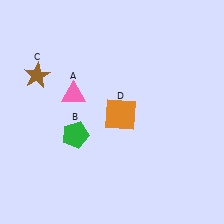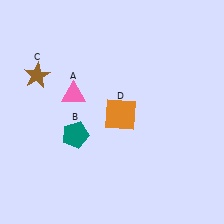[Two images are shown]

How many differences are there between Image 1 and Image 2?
There is 1 difference between the two images.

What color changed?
The pentagon (B) changed from green in Image 1 to teal in Image 2.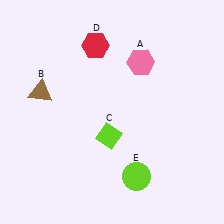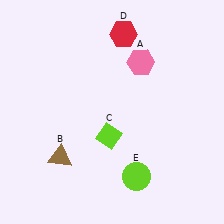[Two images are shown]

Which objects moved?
The objects that moved are: the brown triangle (B), the red hexagon (D).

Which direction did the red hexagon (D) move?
The red hexagon (D) moved right.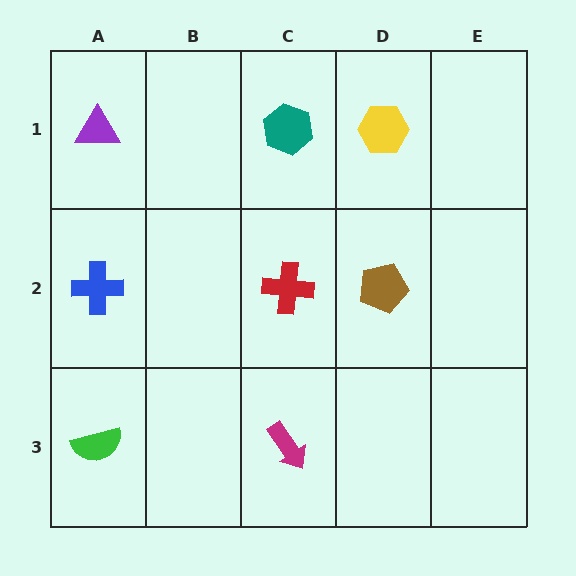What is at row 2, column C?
A red cross.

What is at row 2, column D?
A brown pentagon.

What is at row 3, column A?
A green semicircle.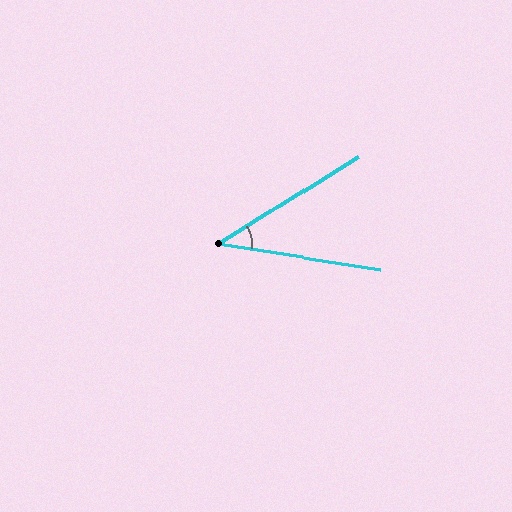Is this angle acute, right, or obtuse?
It is acute.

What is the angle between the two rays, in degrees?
Approximately 41 degrees.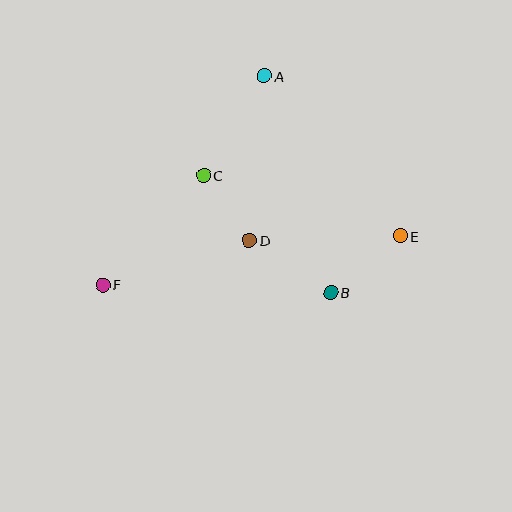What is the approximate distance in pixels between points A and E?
The distance between A and E is approximately 210 pixels.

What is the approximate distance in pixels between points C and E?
The distance between C and E is approximately 206 pixels.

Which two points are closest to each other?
Points C and D are closest to each other.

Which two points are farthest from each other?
Points E and F are farthest from each other.